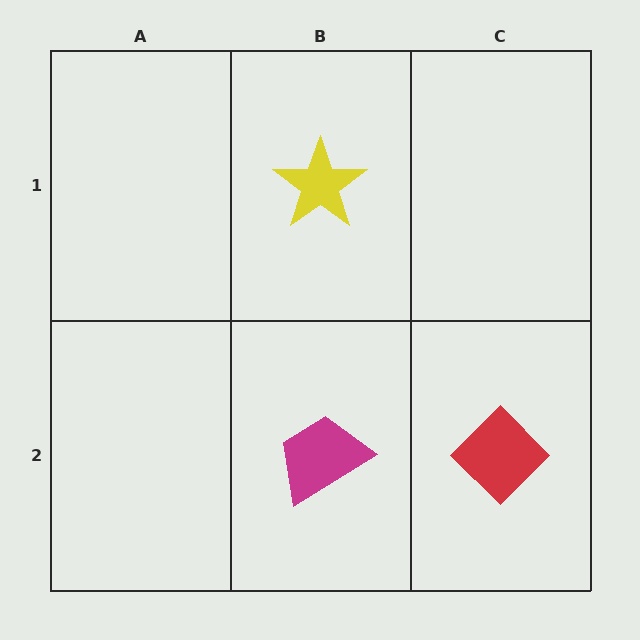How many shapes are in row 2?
2 shapes.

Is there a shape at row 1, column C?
No, that cell is empty.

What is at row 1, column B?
A yellow star.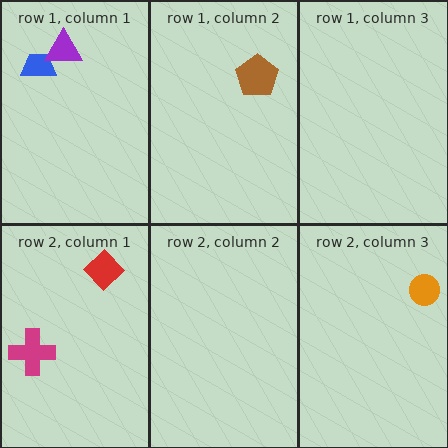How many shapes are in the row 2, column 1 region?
2.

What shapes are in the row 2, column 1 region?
The red diamond, the magenta cross.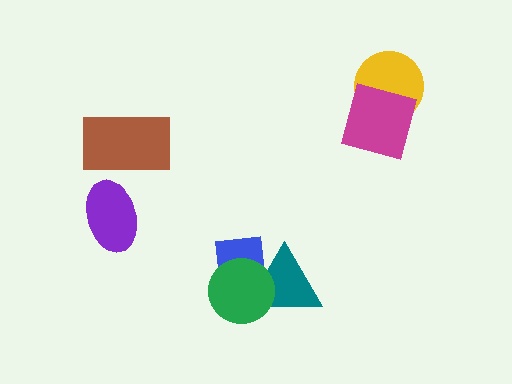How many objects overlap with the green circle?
2 objects overlap with the green circle.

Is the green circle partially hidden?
No, no other shape covers it.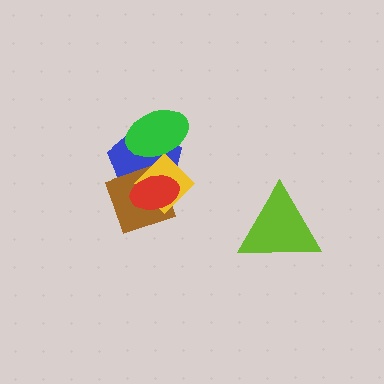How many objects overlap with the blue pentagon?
4 objects overlap with the blue pentagon.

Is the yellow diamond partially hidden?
Yes, it is partially covered by another shape.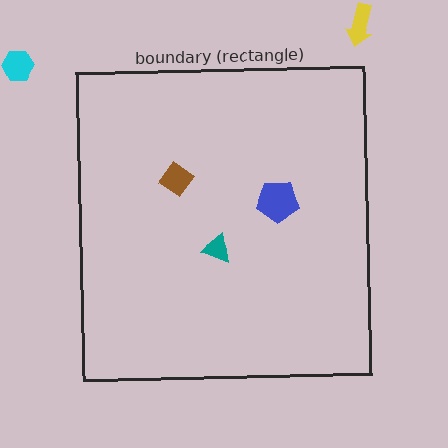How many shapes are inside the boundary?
3 inside, 2 outside.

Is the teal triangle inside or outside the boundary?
Inside.